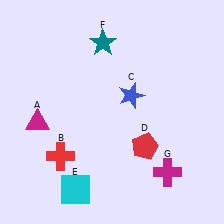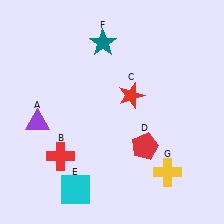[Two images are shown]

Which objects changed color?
A changed from magenta to purple. C changed from blue to red. G changed from magenta to yellow.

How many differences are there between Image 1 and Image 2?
There are 3 differences between the two images.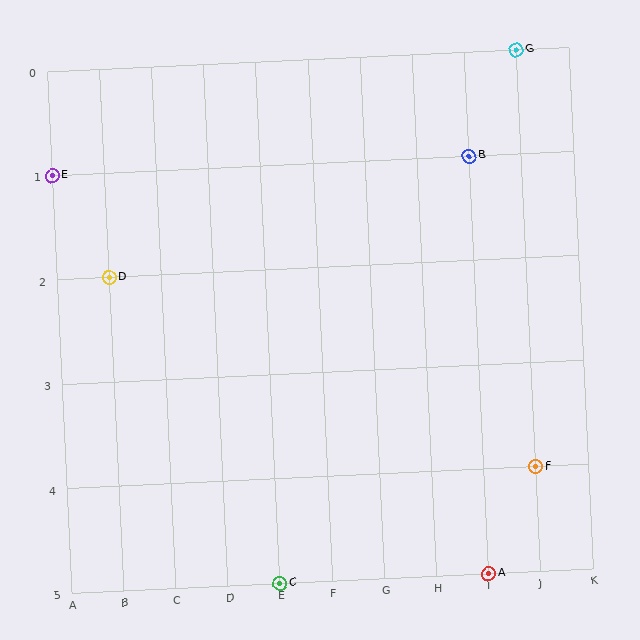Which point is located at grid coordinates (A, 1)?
Point E is at (A, 1).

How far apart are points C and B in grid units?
Points C and B are 4 columns and 4 rows apart (about 5.7 grid units diagonally).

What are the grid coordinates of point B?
Point B is at grid coordinates (I, 1).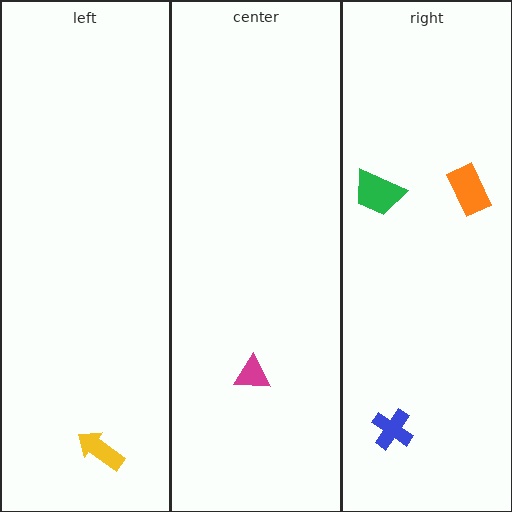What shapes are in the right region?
The blue cross, the orange rectangle, the green trapezoid.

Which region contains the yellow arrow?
The left region.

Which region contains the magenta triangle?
The center region.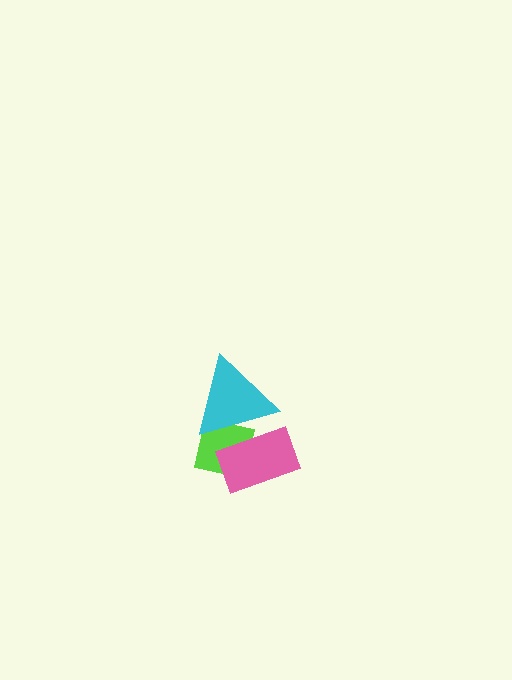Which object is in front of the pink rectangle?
The cyan triangle is in front of the pink rectangle.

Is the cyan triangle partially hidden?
No, no other shape covers it.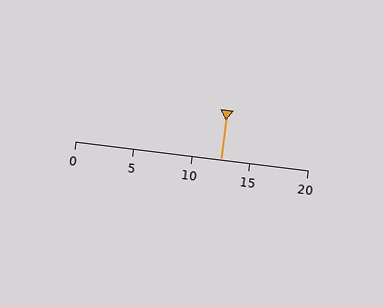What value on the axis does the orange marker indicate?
The marker indicates approximately 12.5.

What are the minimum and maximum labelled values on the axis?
The axis runs from 0 to 20.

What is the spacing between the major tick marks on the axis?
The major ticks are spaced 5 apart.